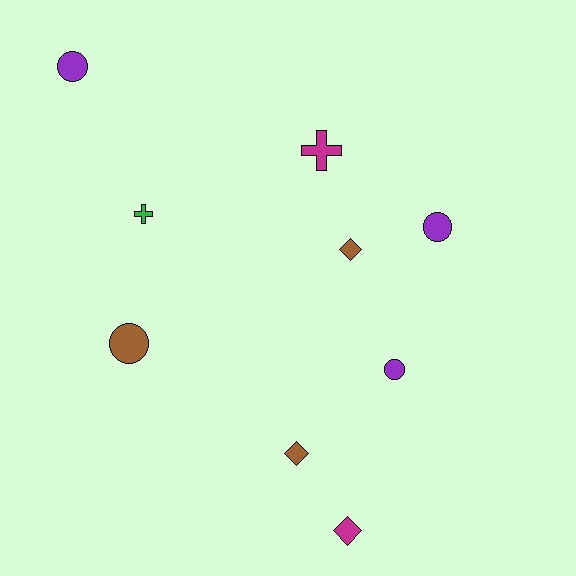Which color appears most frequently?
Brown, with 3 objects.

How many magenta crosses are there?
There is 1 magenta cross.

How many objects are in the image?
There are 9 objects.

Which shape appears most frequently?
Circle, with 4 objects.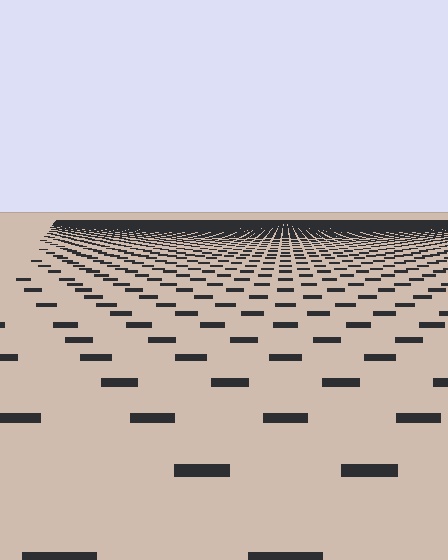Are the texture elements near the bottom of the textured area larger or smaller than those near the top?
Larger. Near the bottom, elements are closer to the viewer and appear at a bigger on-screen size.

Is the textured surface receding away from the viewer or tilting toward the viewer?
The surface is receding away from the viewer. Texture elements get smaller and denser toward the top.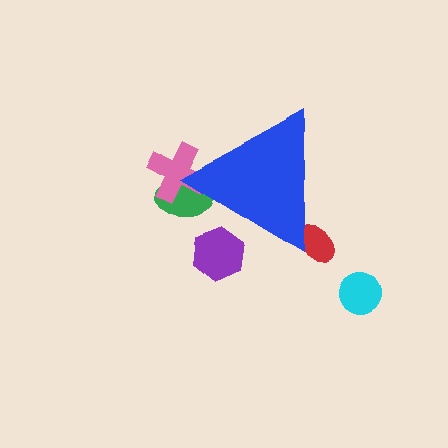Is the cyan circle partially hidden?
No, the cyan circle is fully visible.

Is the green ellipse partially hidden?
Yes, the green ellipse is partially hidden behind the blue triangle.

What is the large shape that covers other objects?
A blue triangle.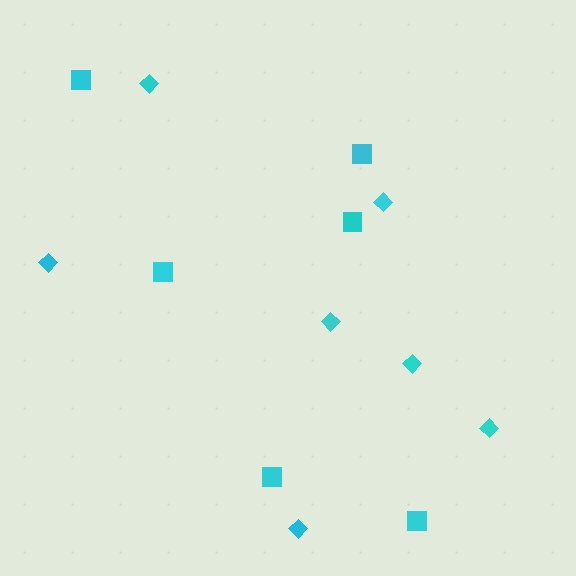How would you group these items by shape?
There are 2 groups: one group of squares (6) and one group of diamonds (7).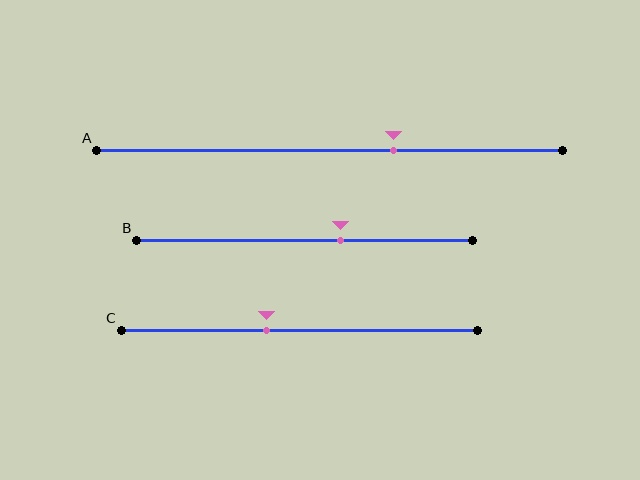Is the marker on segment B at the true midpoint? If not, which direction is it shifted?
No, the marker on segment B is shifted to the right by about 11% of the segment length.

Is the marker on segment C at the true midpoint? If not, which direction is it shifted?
No, the marker on segment C is shifted to the left by about 9% of the segment length.